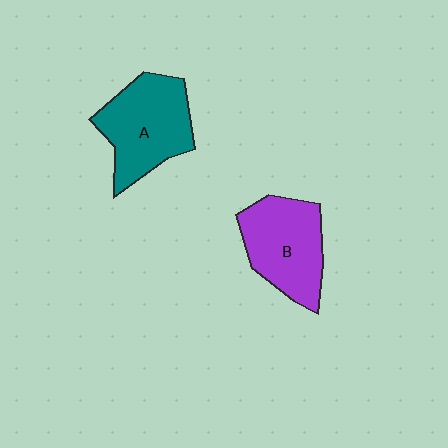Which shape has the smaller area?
Shape B (purple).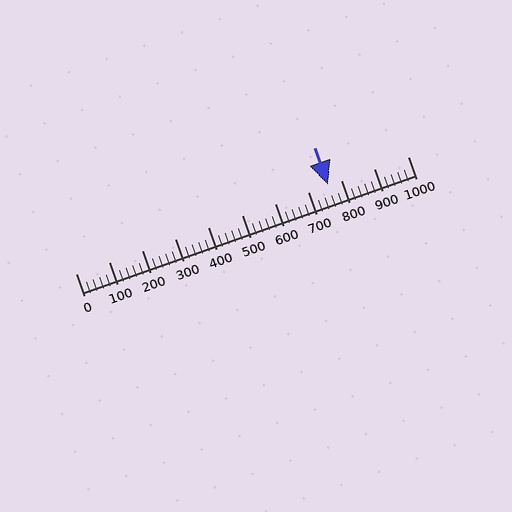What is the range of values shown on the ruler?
The ruler shows values from 0 to 1000.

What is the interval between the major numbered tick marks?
The major tick marks are spaced 100 units apart.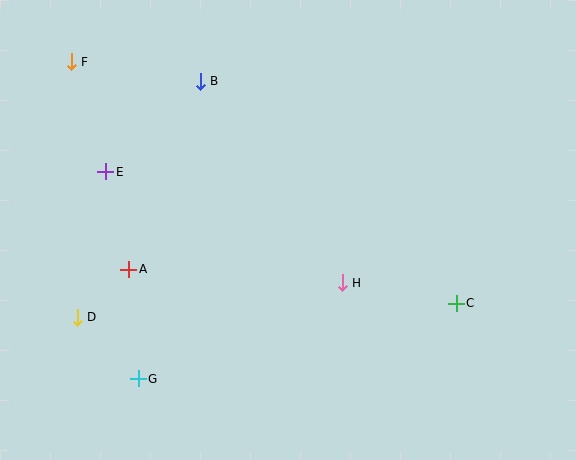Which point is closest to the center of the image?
Point H at (342, 283) is closest to the center.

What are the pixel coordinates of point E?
Point E is at (106, 172).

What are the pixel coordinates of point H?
Point H is at (342, 283).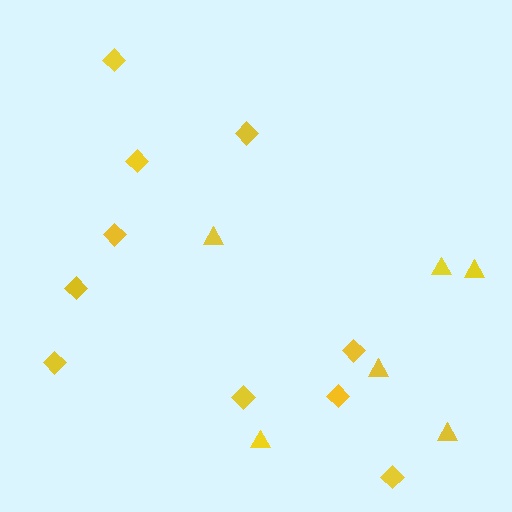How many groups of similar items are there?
There are 2 groups: one group of diamonds (10) and one group of triangles (6).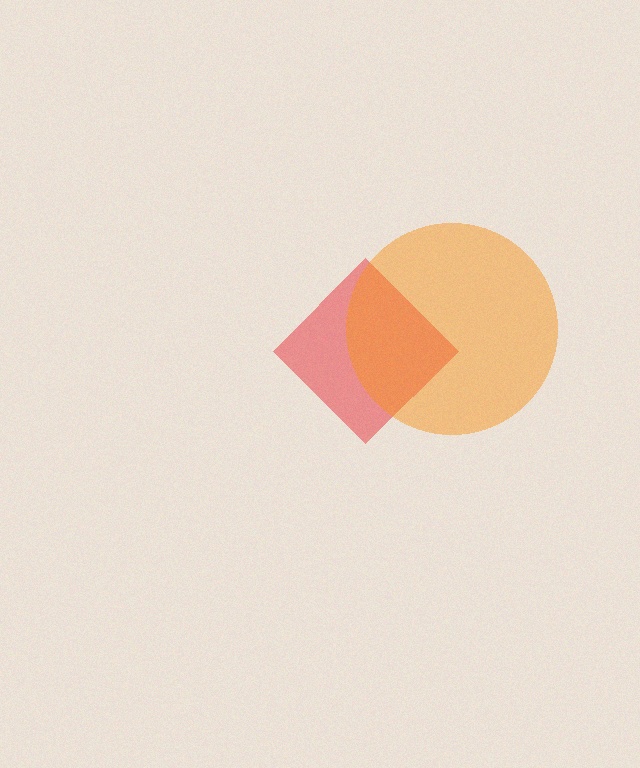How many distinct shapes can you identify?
There are 2 distinct shapes: a red diamond, an orange circle.